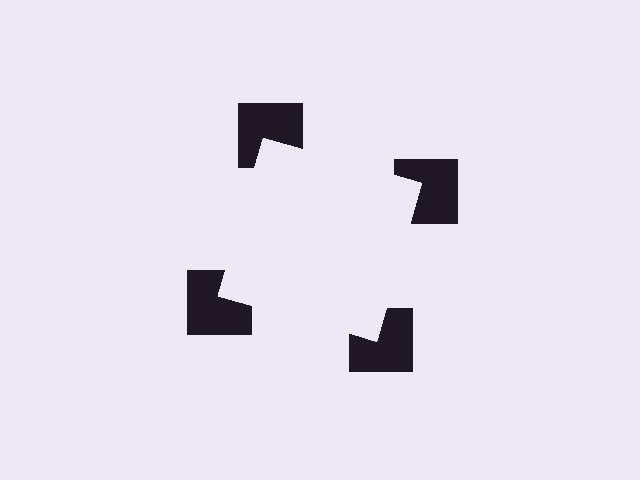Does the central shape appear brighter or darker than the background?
It typically appears slightly brighter than the background, even though no actual brightness change is drawn.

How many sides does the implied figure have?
4 sides.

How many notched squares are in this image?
There are 4 — one at each vertex of the illusory square.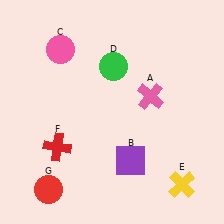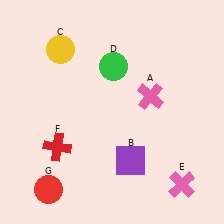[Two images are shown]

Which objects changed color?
C changed from pink to yellow. E changed from yellow to pink.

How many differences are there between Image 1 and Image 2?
There are 2 differences between the two images.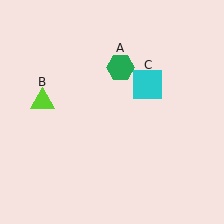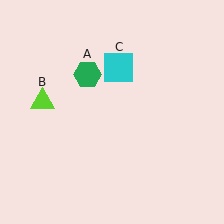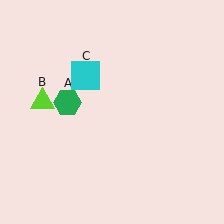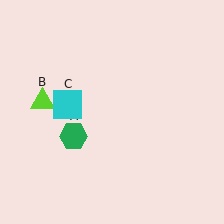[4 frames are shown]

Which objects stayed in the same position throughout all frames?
Lime triangle (object B) remained stationary.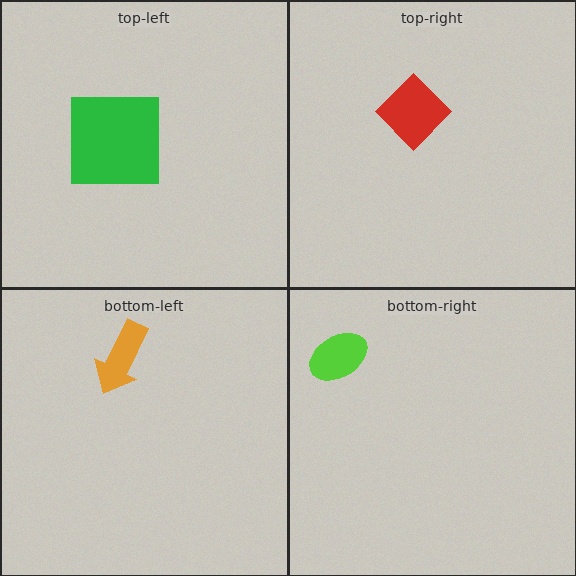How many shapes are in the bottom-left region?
1.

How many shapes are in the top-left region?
1.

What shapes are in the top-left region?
The green square.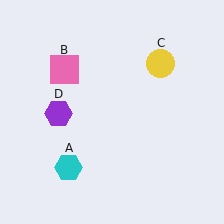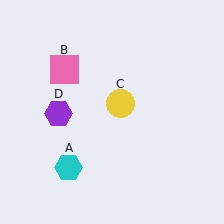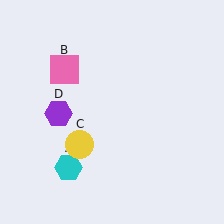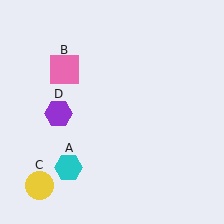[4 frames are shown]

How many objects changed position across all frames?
1 object changed position: yellow circle (object C).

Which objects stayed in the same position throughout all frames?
Cyan hexagon (object A) and pink square (object B) and purple hexagon (object D) remained stationary.